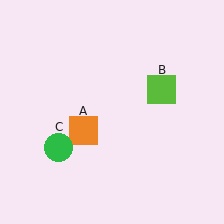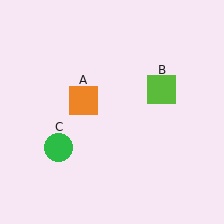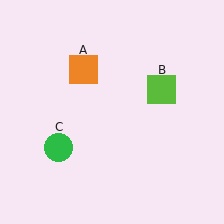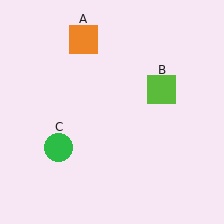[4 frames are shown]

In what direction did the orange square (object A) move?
The orange square (object A) moved up.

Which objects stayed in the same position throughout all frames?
Lime square (object B) and green circle (object C) remained stationary.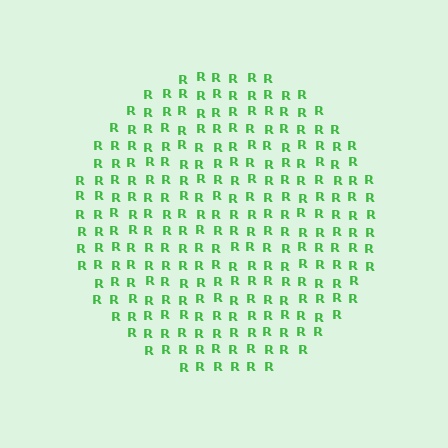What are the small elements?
The small elements are letter R's.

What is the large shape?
The large shape is a circle.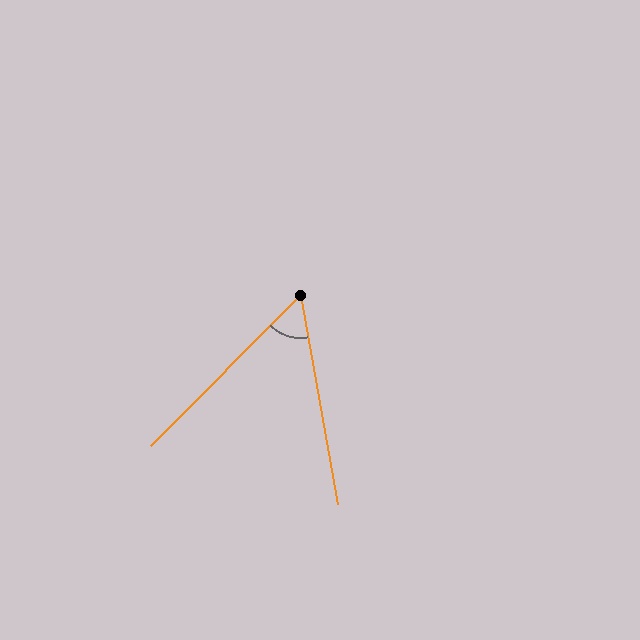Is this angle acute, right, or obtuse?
It is acute.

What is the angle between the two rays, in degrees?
Approximately 55 degrees.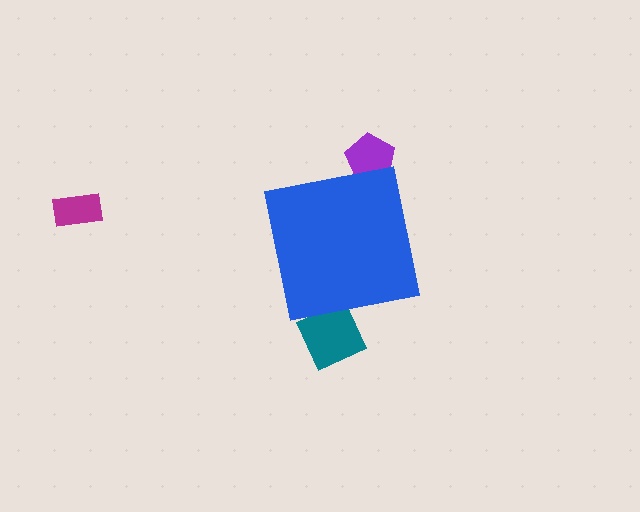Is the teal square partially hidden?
Yes, the teal square is partially hidden behind the blue square.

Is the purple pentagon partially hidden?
Yes, the purple pentagon is partially hidden behind the blue square.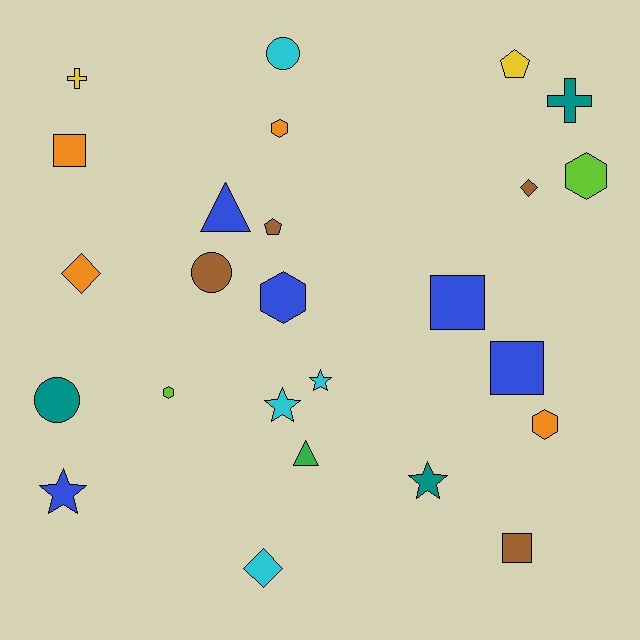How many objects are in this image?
There are 25 objects.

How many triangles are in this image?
There are 2 triangles.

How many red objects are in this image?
There are no red objects.